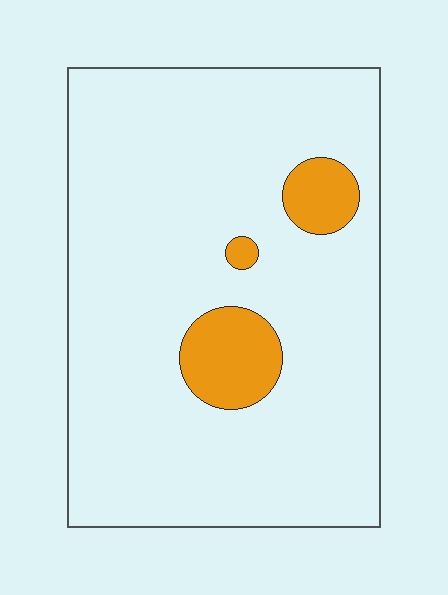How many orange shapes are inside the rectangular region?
3.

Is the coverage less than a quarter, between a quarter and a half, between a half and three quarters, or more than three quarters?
Less than a quarter.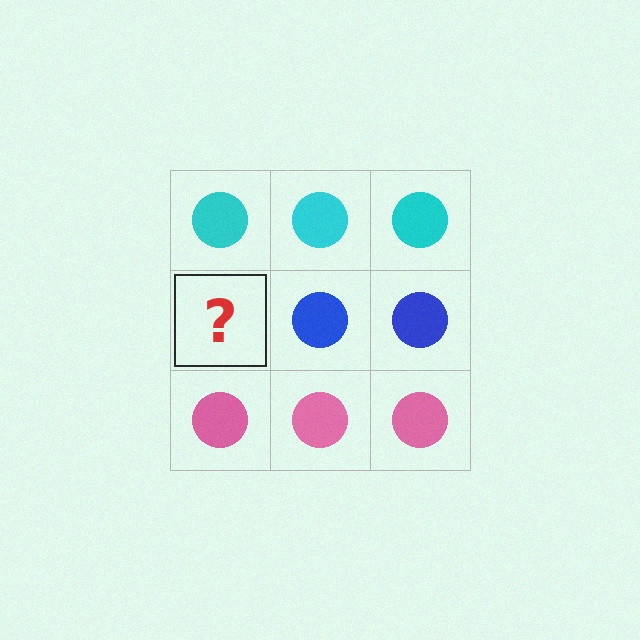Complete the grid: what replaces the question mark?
The question mark should be replaced with a blue circle.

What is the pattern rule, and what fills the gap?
The rule is that each row has a consistent color. The gap should be filled with a blue circle.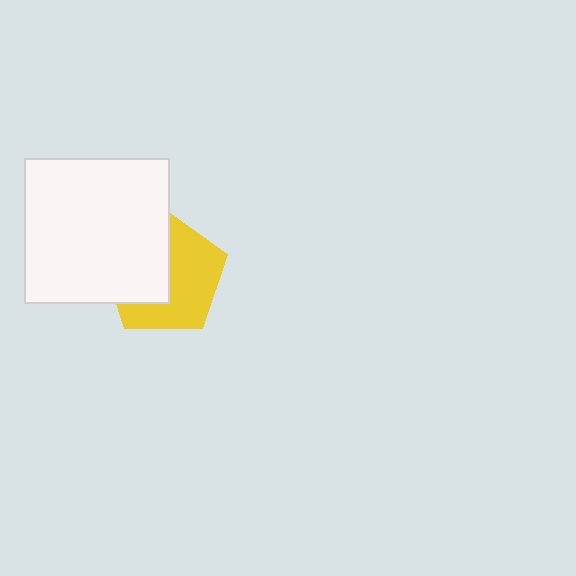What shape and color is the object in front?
The object in front is a white square.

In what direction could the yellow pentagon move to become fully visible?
The yellow pentagon could move right. That would shift it out from behind the white square entirely.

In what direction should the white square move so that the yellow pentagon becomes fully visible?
The white square should move left. That is the shortest direction to clear the overlap and leave the yellow pentagon fully visible.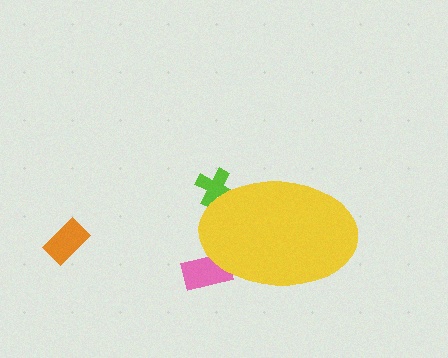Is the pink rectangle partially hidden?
Yes, the pink rectangle is partially hidden behind the yellow ellipse.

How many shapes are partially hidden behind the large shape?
2 shapes are partially hidden.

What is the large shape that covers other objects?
A yellow ellipse.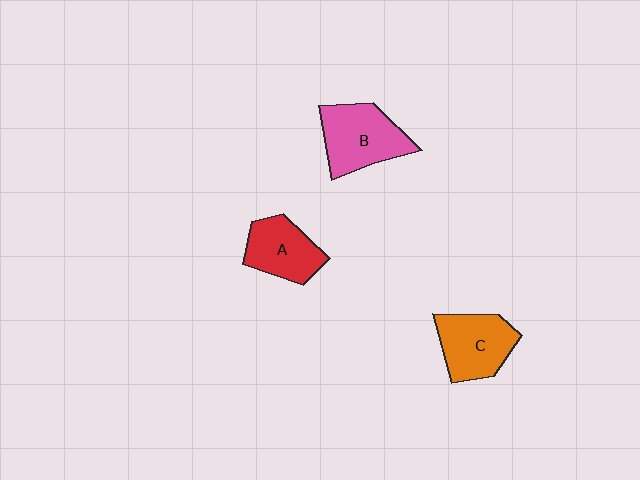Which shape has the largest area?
Shape B (pink).